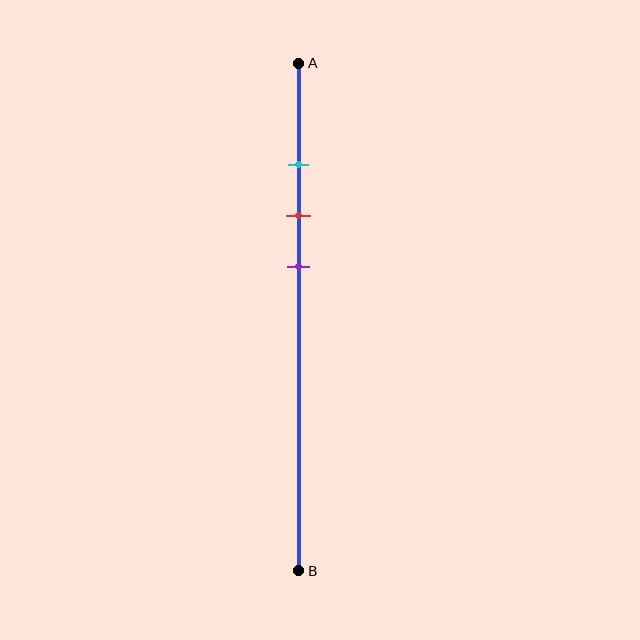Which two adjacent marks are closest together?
The cyan and red marks are the closest adjacent pair.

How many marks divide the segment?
There are 3 marks dividing the segment.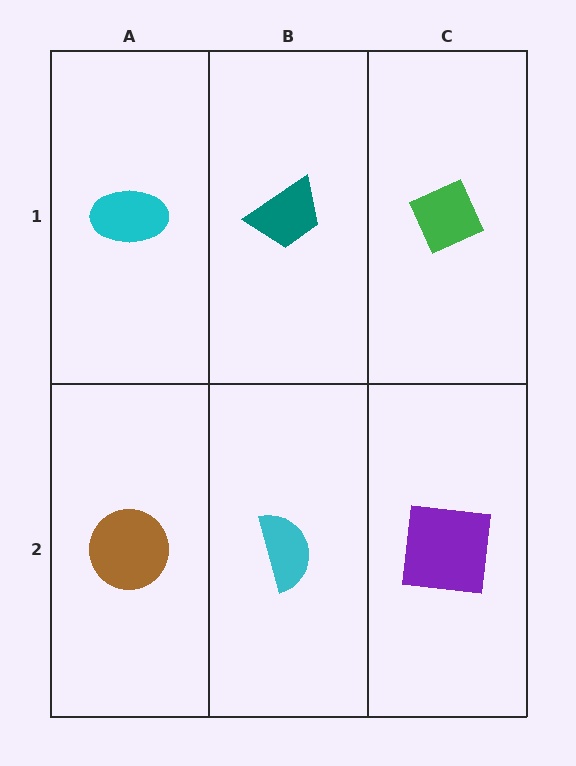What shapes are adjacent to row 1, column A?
A brown circle (row 2, column A), a teal trapezoid (row 1, column B).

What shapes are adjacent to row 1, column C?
A purple square (row 2, column C), a teal trapezoid (row 1, column B).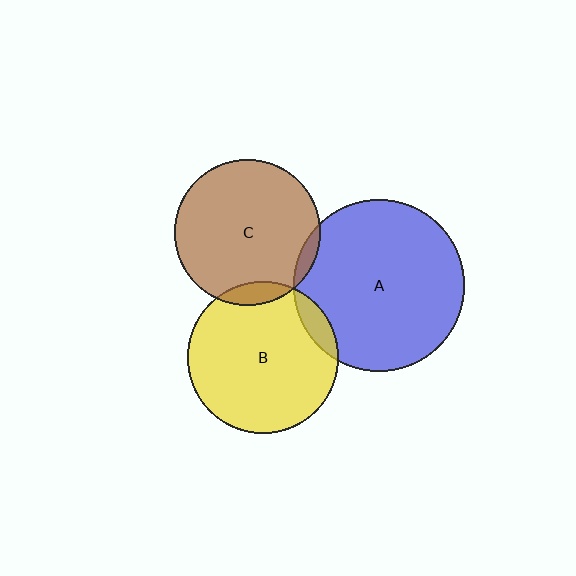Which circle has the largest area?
Circle A (blue).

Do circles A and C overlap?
Yes.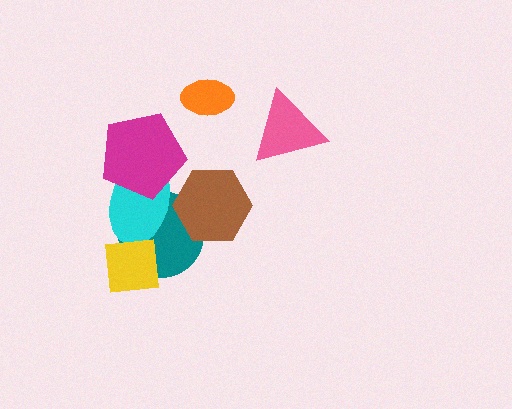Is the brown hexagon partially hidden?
No, no other shape covers it.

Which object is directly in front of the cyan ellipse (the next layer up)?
The brown hexagon is directly in front of the cyan ellipse.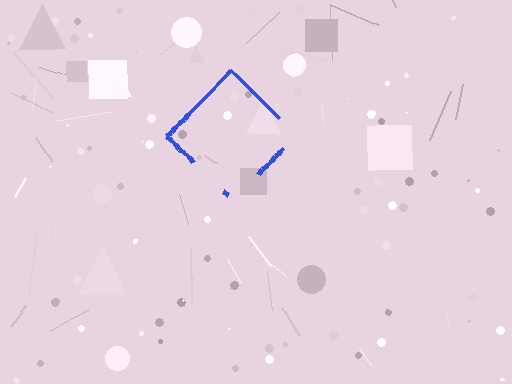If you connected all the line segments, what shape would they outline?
They would outline a diamond.